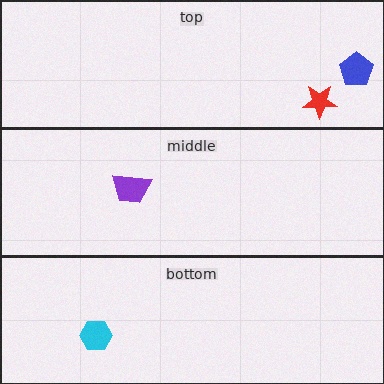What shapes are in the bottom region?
The cyan hexagon.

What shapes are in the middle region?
The purple trapezoid.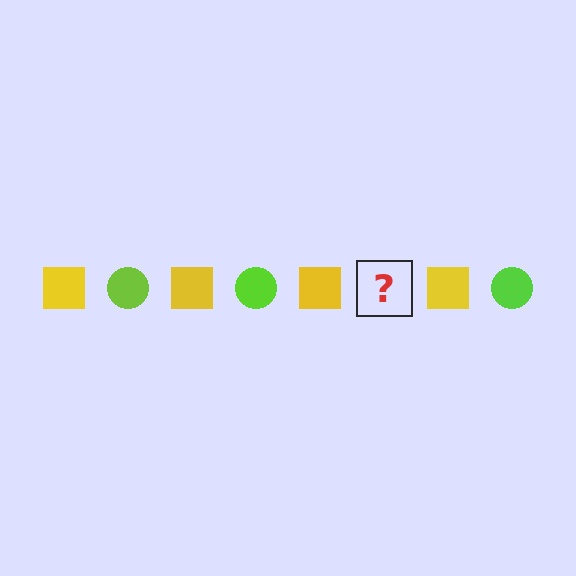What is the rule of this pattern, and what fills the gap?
The rule is that the pattern alternates between yellow square and lime circle. The gap should be filled with a lime circle.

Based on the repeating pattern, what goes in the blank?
The blank should be a lime circle.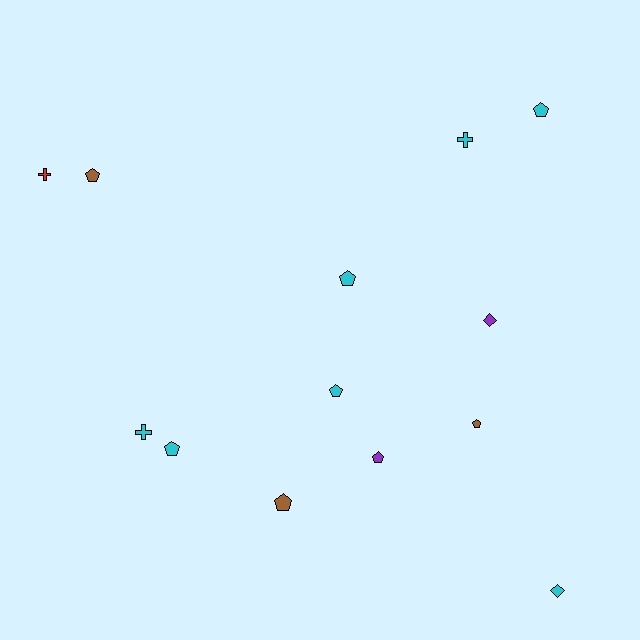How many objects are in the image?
There are 13 objects.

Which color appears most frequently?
Cyan, with 7 objects.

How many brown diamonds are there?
There are no brown diamonds.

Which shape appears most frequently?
Pentagon, with 8 objects.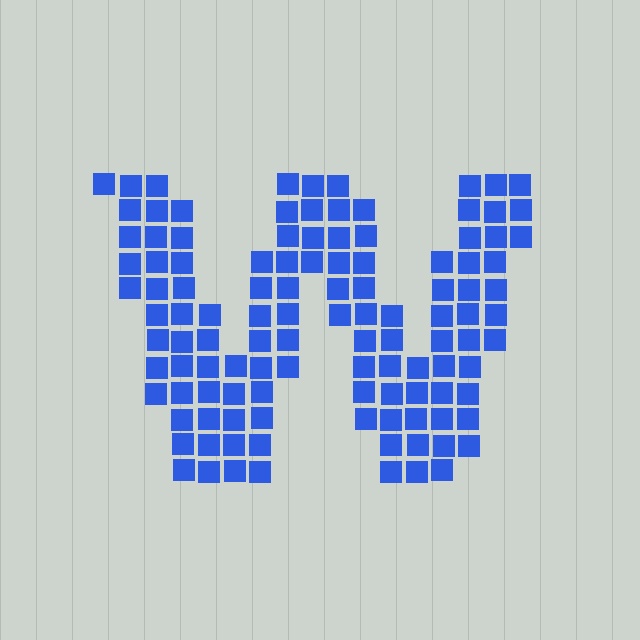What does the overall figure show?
The overall figure shows the letter W.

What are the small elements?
The small elements are squares.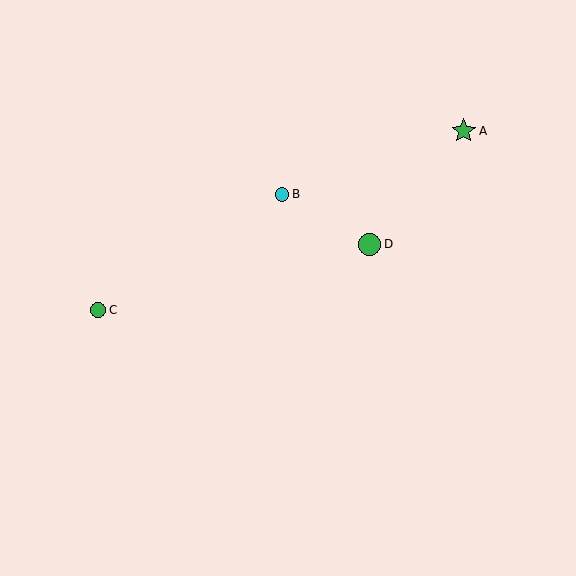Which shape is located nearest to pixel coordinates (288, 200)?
The cyan circle (labeled B) at (282, 194) is nearest to that location.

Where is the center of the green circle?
The center of the green circle is at (370, 244).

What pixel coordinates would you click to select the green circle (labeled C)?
Click at (98, 310) to select the green circle C.